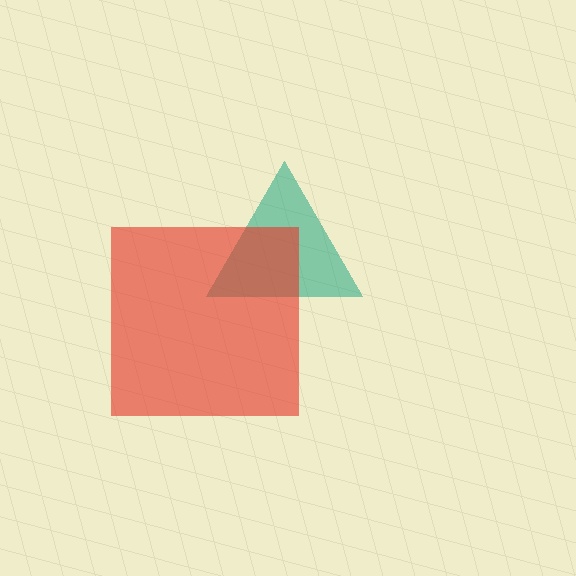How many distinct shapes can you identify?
There are 2 distinct shapes: a teal triangle, a red square.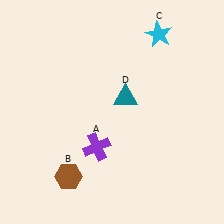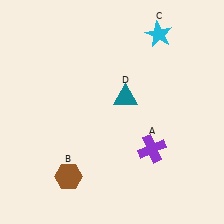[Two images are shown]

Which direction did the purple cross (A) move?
The purple cross (A) moved right.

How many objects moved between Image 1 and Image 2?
1 object moved between the two images.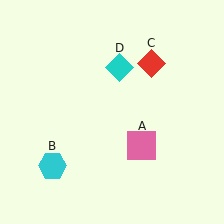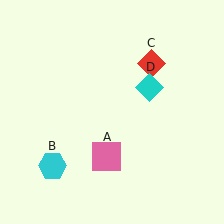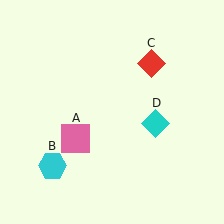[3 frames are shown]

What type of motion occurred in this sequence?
The pink square (object A), cyan diamond (object D) rotated clockwise around the center of the scene.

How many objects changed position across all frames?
2 objects changed position: pink square (object A), cyan diamond (object D).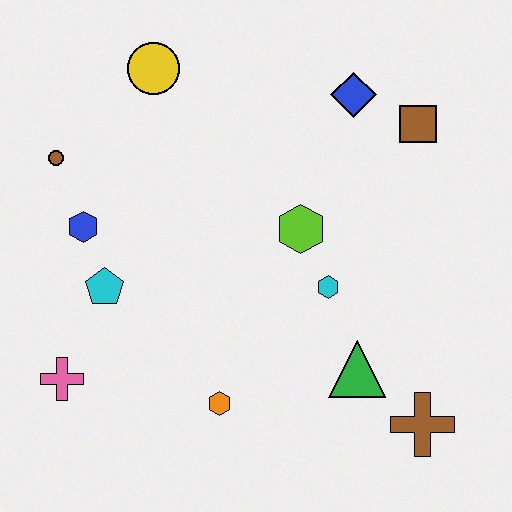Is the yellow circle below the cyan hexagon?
No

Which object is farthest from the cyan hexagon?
The brown circle is farthest from the cyan hexagon.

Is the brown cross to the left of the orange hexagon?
No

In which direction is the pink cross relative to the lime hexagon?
The pink cross is to the left of the lime hexagon.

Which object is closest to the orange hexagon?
The green triangle is closest to the orange hexagon.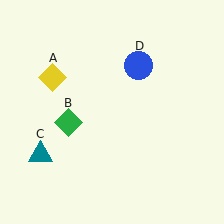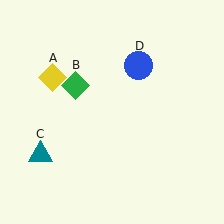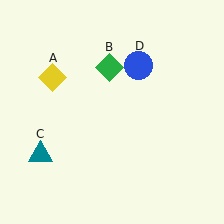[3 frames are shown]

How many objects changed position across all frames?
1 object changed position: green diamond (object B).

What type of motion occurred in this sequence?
The green diamond (object B) rotated clockwise around the center of the scene.